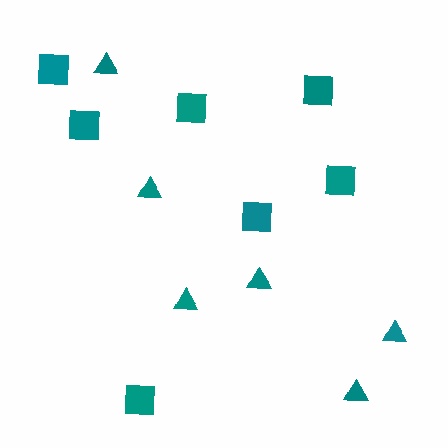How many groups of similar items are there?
There are 2 groups: one group of squares (7) and one group of triangles (6).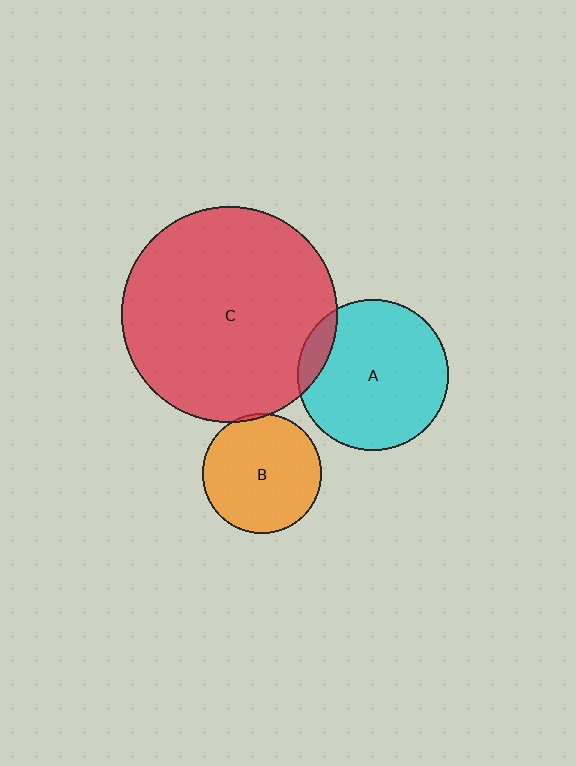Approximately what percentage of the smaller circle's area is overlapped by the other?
Approximately 10%.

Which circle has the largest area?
Circle C (red).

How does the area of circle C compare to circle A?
Approximately 2.0 times.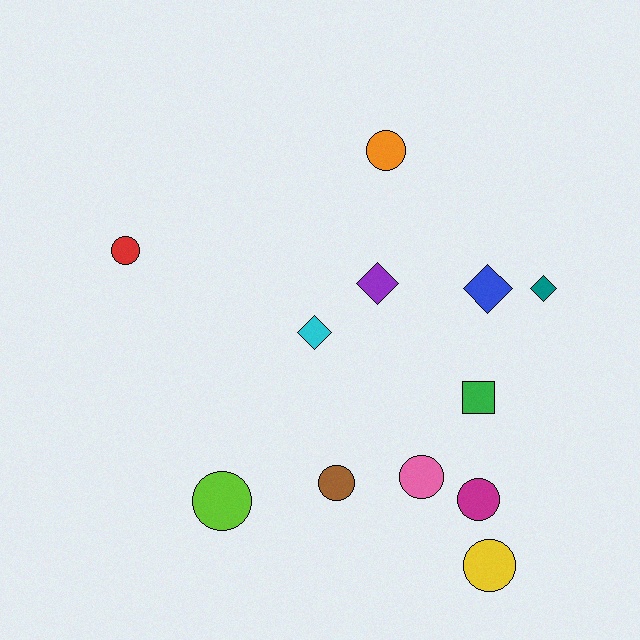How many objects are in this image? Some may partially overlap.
There are 12 objects.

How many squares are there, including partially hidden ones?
There is 1 square.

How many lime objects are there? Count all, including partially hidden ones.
There is 1 lime object.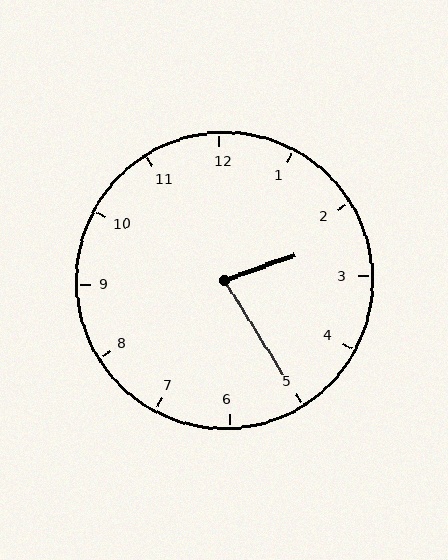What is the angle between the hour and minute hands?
Approximately 78 degrees.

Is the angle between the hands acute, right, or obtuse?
It is acute.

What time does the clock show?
2:25.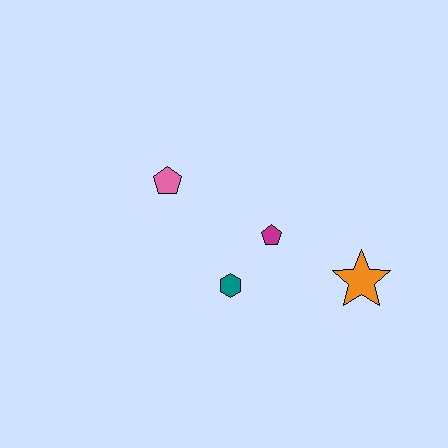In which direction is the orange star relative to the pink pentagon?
The orange star is to the right of the pink pentagon.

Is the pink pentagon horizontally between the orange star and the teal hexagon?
No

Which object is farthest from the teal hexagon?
The orange star is farthest from the teal hexagon.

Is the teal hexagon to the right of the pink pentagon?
Yes